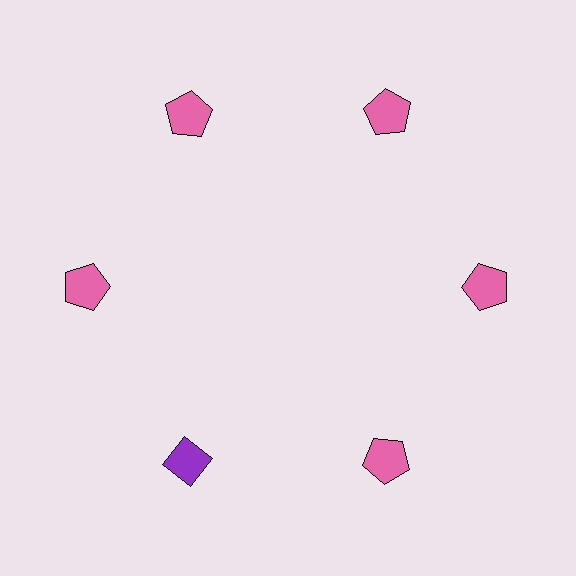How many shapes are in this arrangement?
There are 6 shapes arranged in a ring pattern.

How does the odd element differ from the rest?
It differs in both color (purple instead of pink) and shape (diamond instead of pentagon).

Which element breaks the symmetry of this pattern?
The purple diamond at roughly the 7 o'clock position breaks the symmetry. All other shapes are pink pentagons.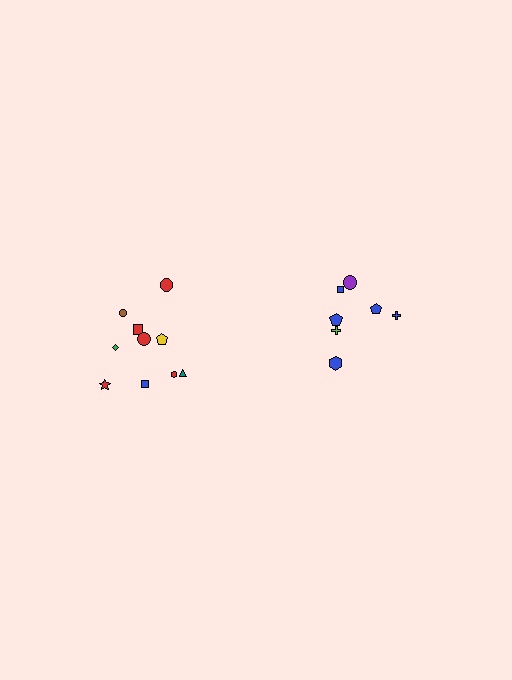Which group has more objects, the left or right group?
The left group.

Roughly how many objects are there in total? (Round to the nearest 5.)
Roughly 15 objects in total.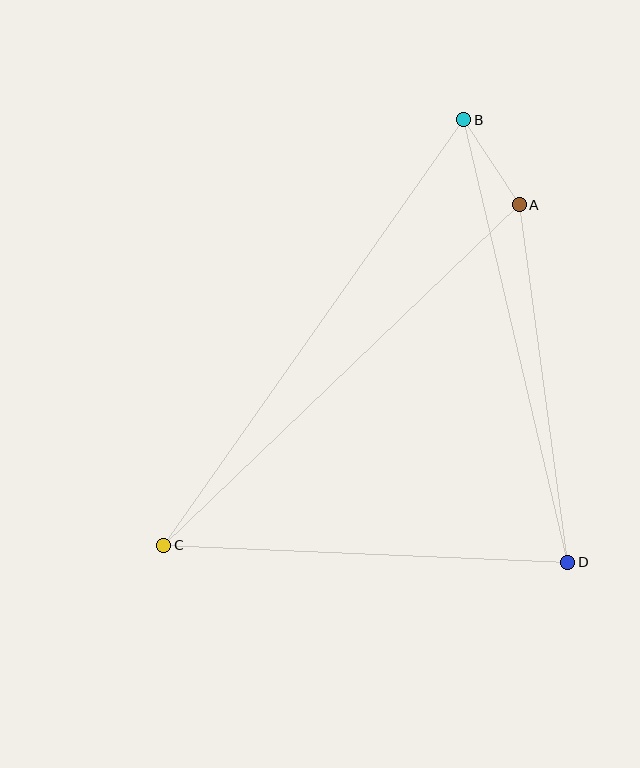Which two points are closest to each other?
Points A and B are closest to each other.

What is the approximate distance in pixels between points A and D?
The distance between A and D is approximately 361 pixels.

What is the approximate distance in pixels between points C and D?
The distance between C and D is approximately 404 pixels.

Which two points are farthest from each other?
Points B and C are farthest from each other.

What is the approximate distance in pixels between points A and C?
The distance between A and C is approximately 492 pixels.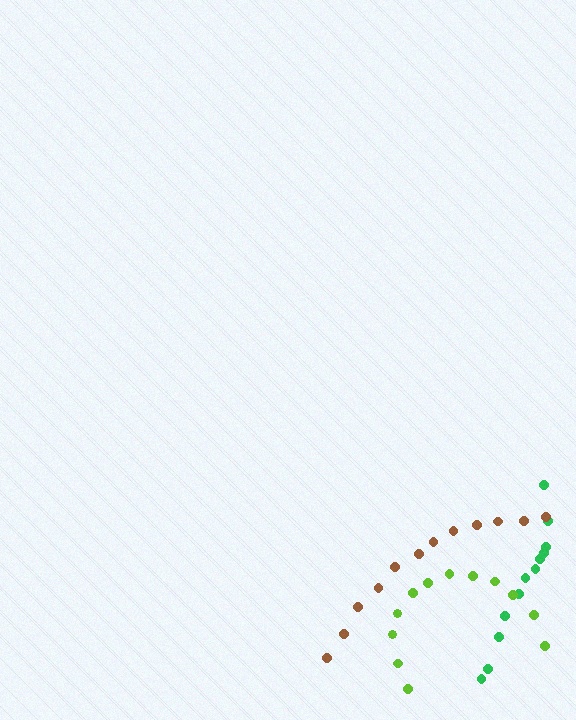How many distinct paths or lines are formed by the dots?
There are 3 distinct paths.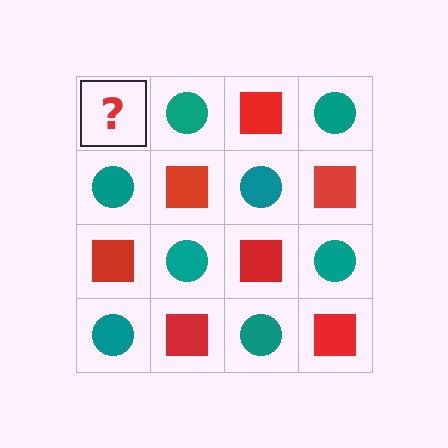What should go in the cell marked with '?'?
The missing cell should contain a red square.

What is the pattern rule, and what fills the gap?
The rule is that it alternates red square and teal circle in a checkerboard pattern. The gap should be filled with a red square.